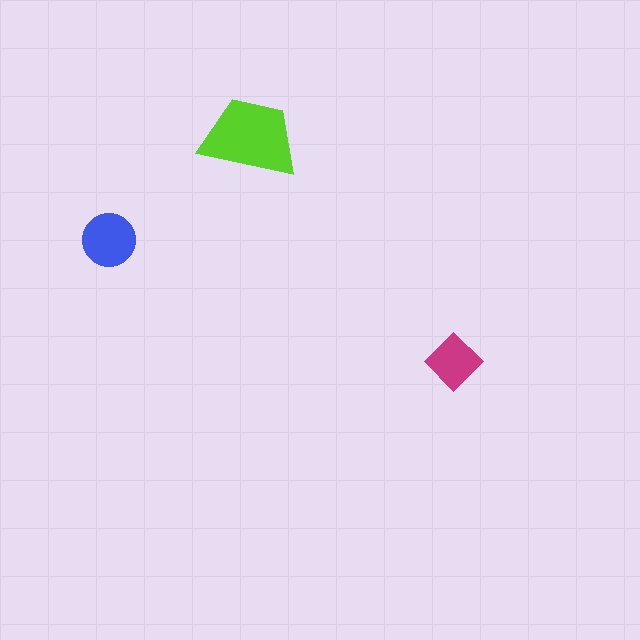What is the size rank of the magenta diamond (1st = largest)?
3rd.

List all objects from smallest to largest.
The magenta diamond, the blue circle, the lime trapezoid.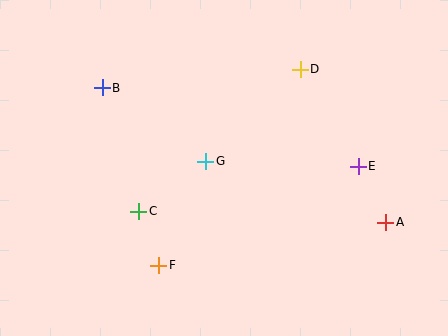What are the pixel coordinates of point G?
Point G is at (206, 161).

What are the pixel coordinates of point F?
Point F is at (159, 265).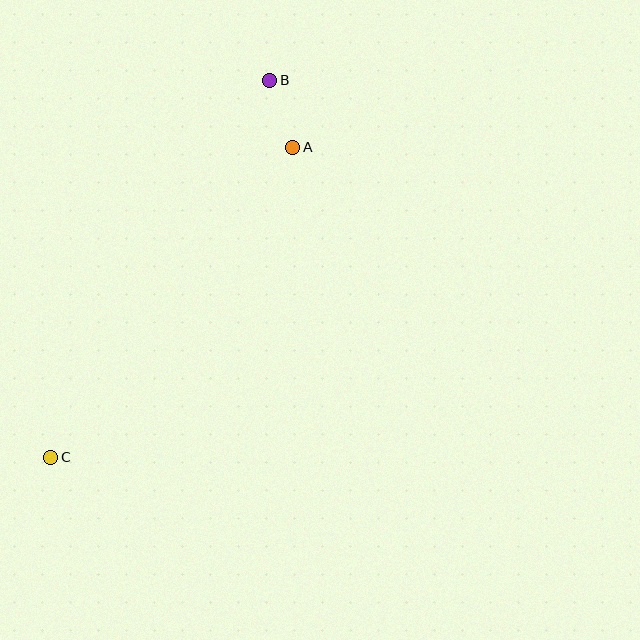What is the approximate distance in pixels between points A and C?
The distance between A and C is approximately 393 pixels.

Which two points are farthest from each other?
Points B and C are farthest from each other.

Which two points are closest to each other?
Points A and B are closest to each other.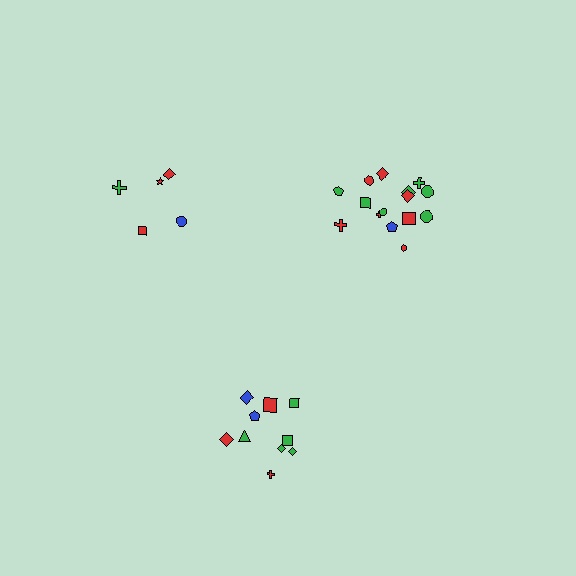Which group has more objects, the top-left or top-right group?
The top-right group.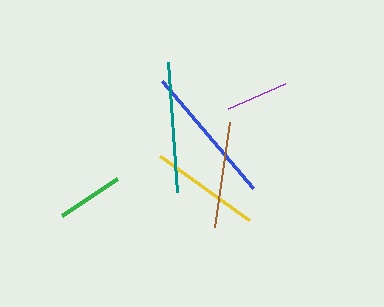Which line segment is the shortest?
The purple line is the shortest at approximately 63 pixels.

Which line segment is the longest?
The blue line is the longest at approximately 140 pixels.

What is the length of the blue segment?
The blue segment is approximately 140 pixels long.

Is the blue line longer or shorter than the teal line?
The blue line is longer than the teal line.